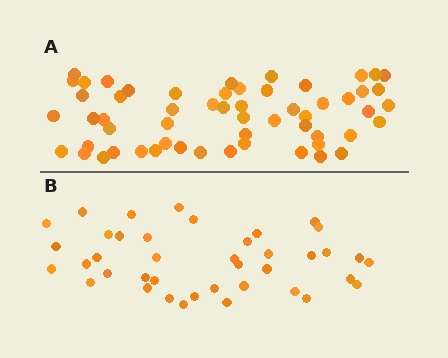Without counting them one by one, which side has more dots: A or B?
Region A (the top region) has more dots.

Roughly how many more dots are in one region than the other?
Region A has approximately 15 more dots than region B.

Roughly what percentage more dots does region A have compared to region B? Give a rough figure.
About 40% more.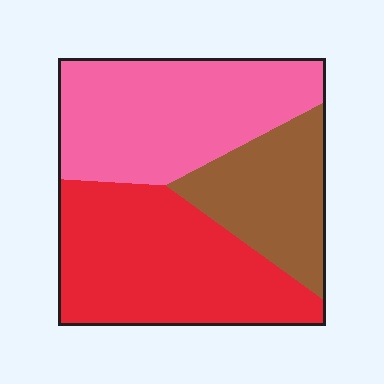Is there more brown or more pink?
Pink.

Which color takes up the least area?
Brown, at roughly 20%.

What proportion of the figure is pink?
Pink covers around 40% of the figure.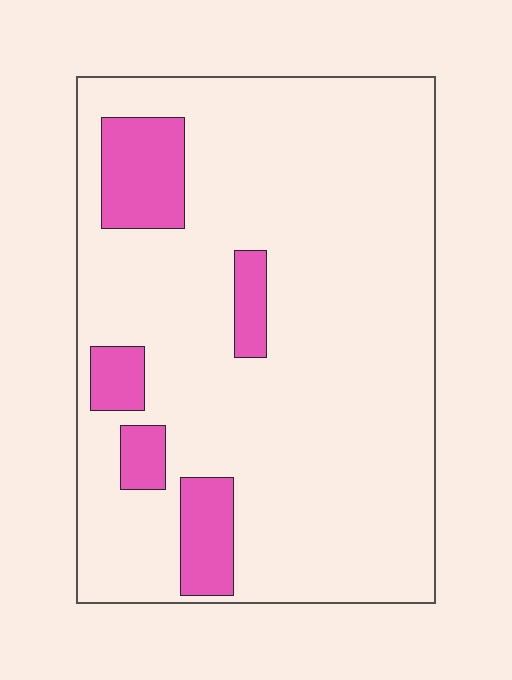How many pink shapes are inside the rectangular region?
5.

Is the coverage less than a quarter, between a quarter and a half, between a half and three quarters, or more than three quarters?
Less than a quarter.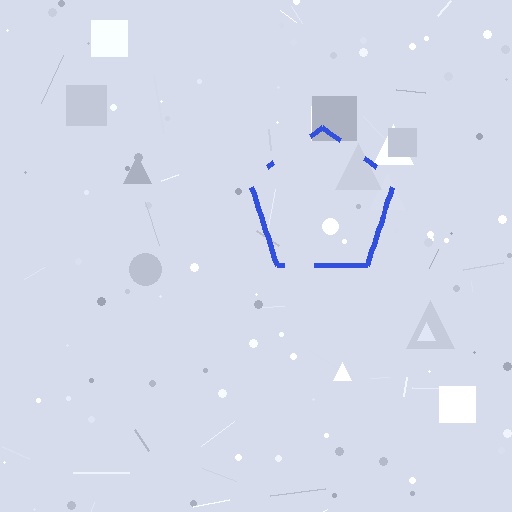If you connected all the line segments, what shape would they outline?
They would outline a pentagon.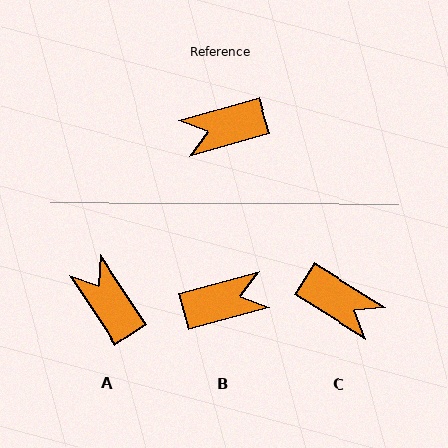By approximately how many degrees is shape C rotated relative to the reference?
Approximately 133 degrees counter-clockwise.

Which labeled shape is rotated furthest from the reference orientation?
B, about 179 degrees away.